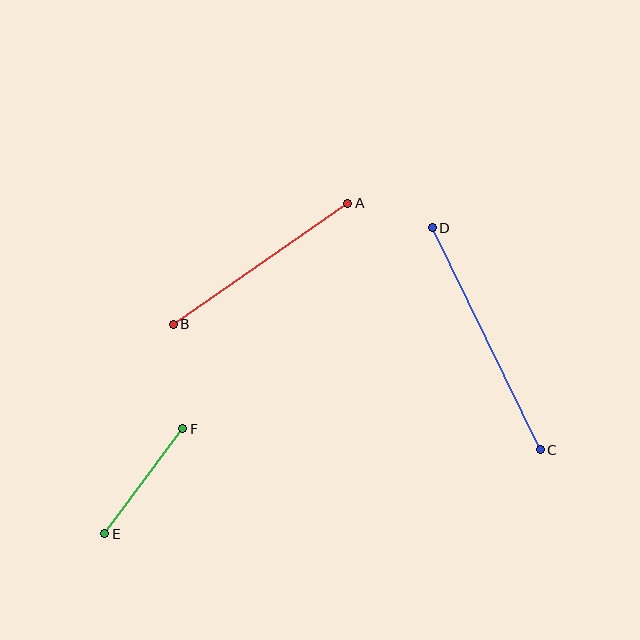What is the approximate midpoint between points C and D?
The midpoint is at approximately (486, 339) pixels.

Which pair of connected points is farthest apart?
Points C and D are farthest apart.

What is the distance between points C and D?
The distance is approximately 247 pixels.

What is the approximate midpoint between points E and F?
The midpoint is at approximately (144, 481) pixels.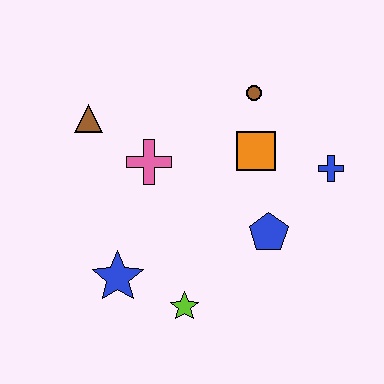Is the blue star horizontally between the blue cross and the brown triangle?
Yes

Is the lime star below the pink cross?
Yes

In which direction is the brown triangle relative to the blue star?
The brown triangle is above the blue star.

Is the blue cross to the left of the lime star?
No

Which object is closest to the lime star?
The blue star is closest to the lime star.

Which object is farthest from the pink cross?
The blue cross is farthest from the pink cross.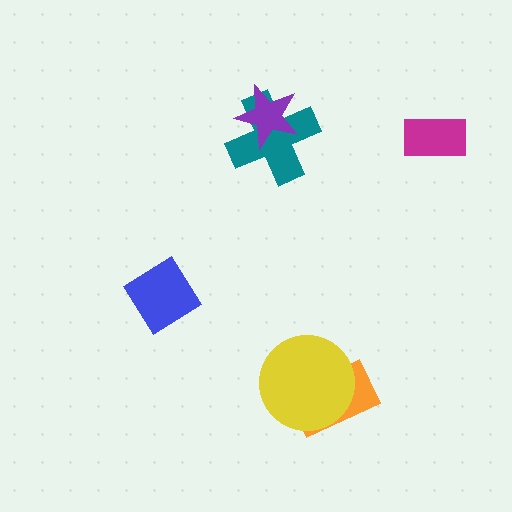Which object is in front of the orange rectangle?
The yellow circle is in front of the orange rectangle.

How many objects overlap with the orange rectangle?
1 object overlaps with the orange rectangle.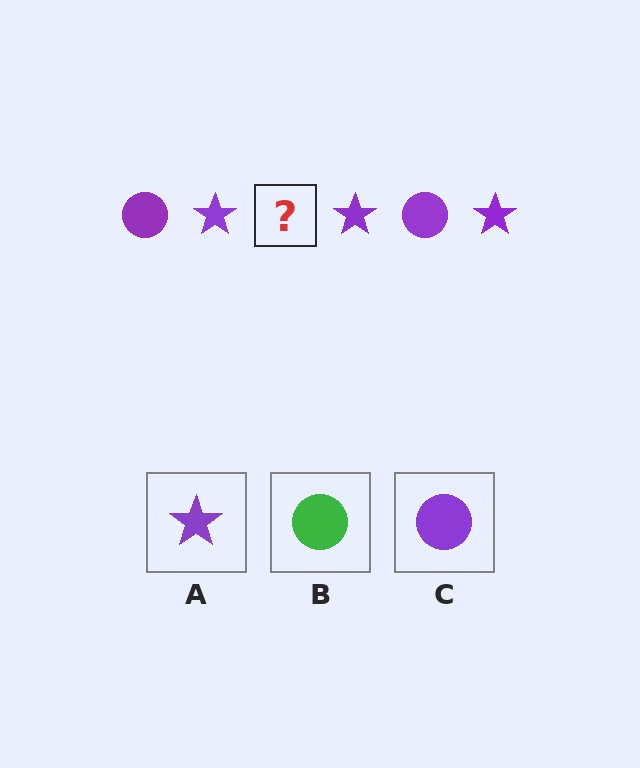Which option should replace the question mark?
Option C.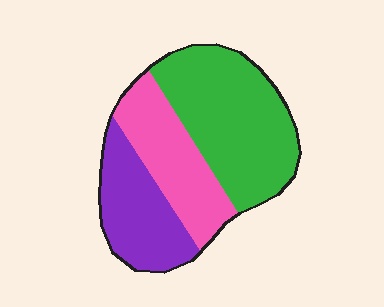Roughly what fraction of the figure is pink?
Pink covers around 30% of the figure.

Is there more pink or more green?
Green.